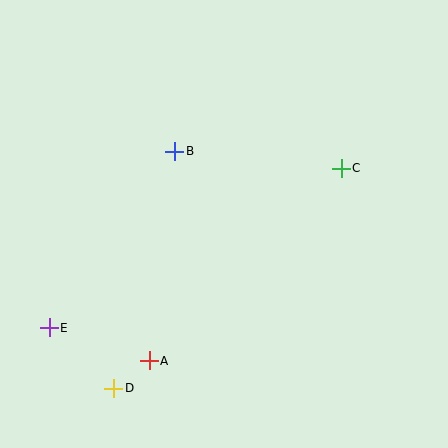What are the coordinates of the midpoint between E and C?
The midpoint between E and C is at (195, 248).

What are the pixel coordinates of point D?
Point D is at (114, 388).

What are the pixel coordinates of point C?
Point C is at (341, 168).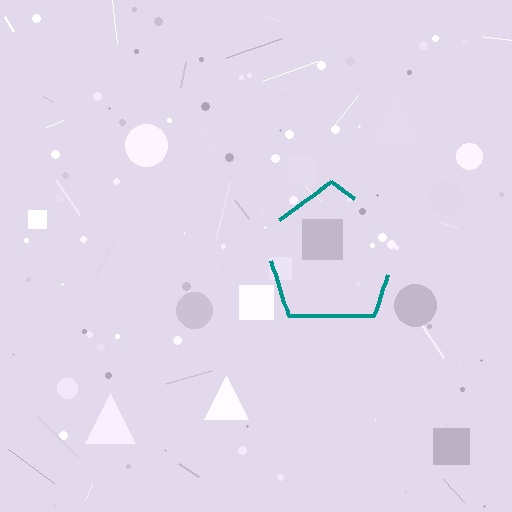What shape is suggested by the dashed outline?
The dashed outline suggests a pentagon.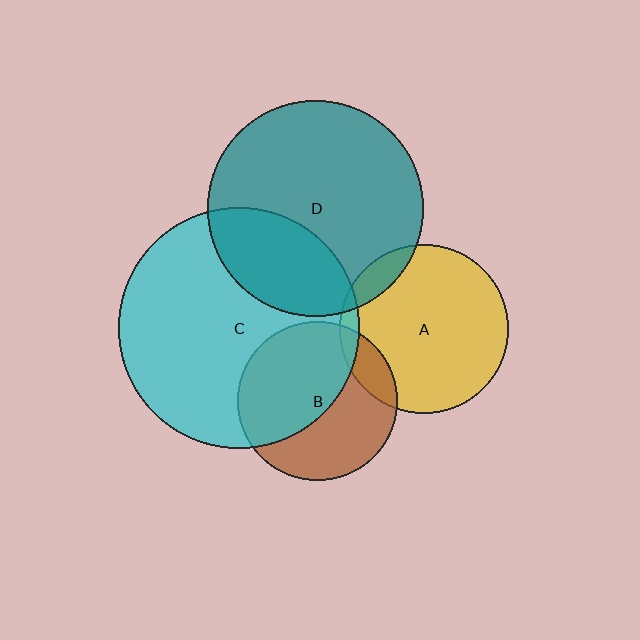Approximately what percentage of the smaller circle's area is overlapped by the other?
Approximately 10%.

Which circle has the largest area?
Circle C (cyan).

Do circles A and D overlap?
Yes.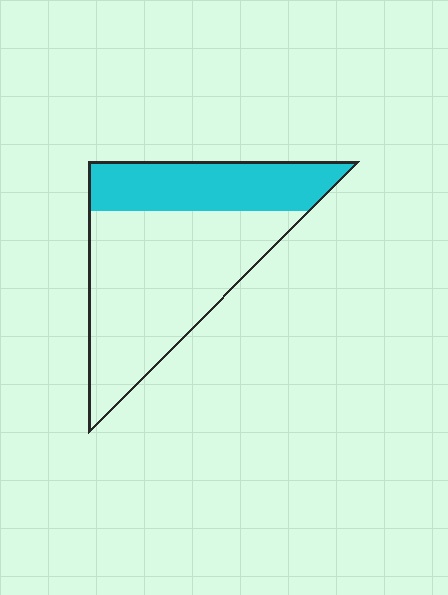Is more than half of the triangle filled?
No.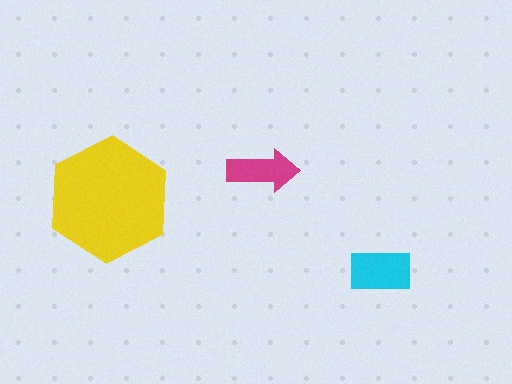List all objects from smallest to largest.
The magenta arrow, the cyan rectangle, the yellow hexagon.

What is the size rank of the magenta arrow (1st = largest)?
3rd.